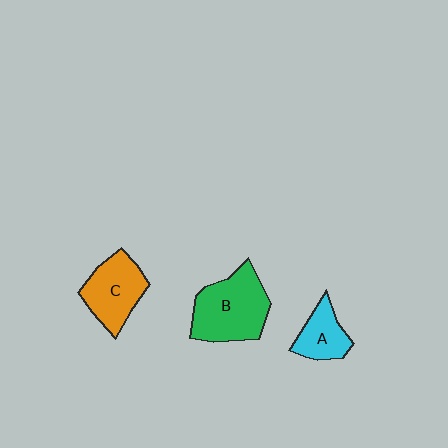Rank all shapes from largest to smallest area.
From largest to smallest: B (green), C (orange), A (cyan).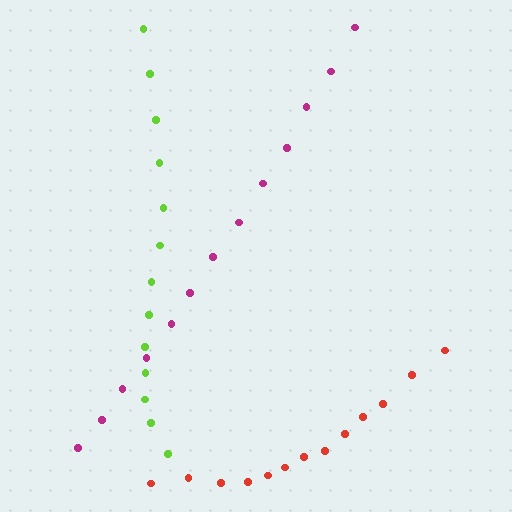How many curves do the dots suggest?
There are 3 distinct paths.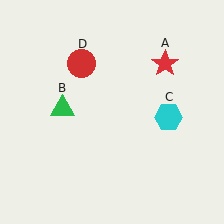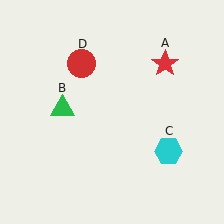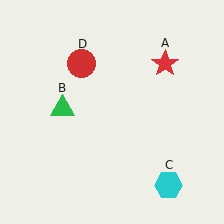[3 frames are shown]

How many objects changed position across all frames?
1 object changed position: cyan hexagon (object C).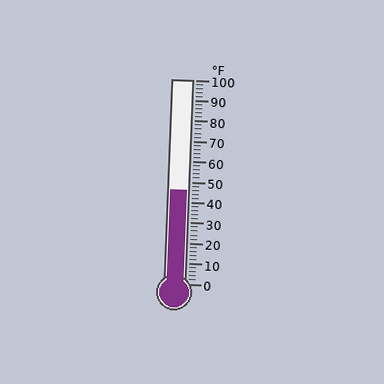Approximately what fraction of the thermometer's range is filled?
The thermometer is filled to approximately 45% of its range.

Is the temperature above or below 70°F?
The temperature is below 70°F.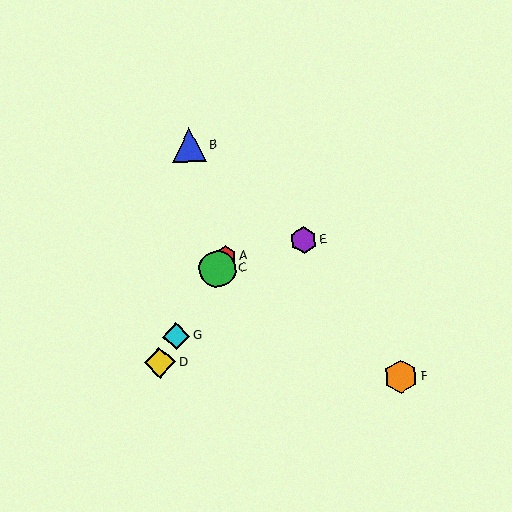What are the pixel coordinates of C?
Object C is at (218, 269).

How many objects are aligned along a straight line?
4 objects (A, C, D, G) are aligned along a straight line.